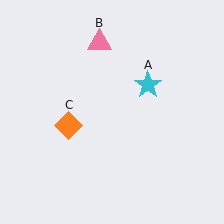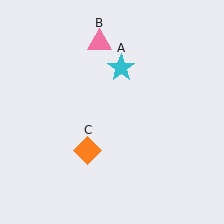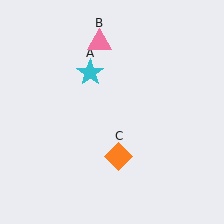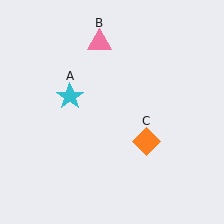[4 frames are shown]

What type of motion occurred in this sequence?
The cyan star (object A), orange diamond (object C) rotated counterclockwise around the center of the scene.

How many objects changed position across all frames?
2 objects changed position: cyan star (object A), orange diamond (object C).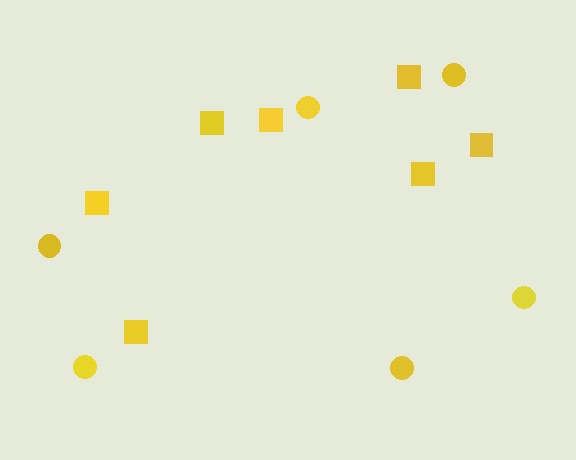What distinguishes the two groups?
There are 2 groups: one group of circles (6) and one group of squares (7).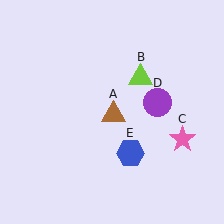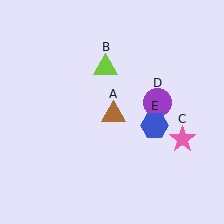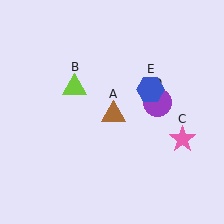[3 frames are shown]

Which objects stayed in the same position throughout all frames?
Brown triangle (object A) and pink star (object C) and purple circle (object D) remained stationary.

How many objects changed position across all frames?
2 objects changed position: lime triangle (object B), blue hexagon (object E).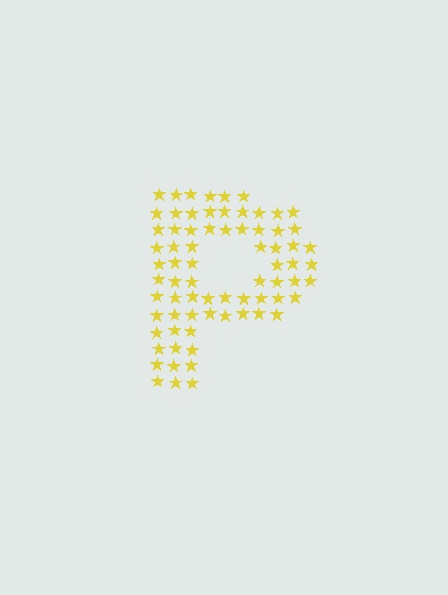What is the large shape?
The large shape is the letter P.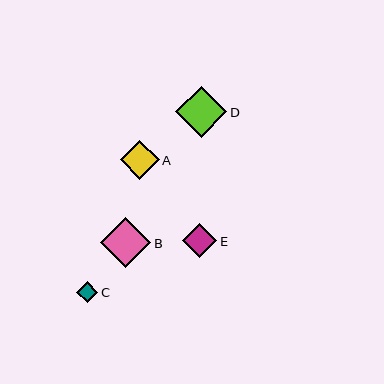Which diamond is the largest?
Diamond D is the largest with a size of approximately 51 pixels.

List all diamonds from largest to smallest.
From largest to smallest: D, B, A, E, C.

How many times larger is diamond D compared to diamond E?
Diamond D is approximately 1.5 times the size of diamond E.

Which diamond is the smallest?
Diamond C is the smallest with a size of approximately 21 pixels.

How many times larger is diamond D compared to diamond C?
Diamond D is approximately 2.5 times the size of diamond C.